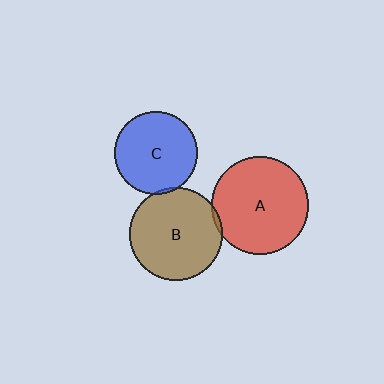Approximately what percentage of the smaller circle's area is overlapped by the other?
Approximately 5%.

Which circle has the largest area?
Circle A (red).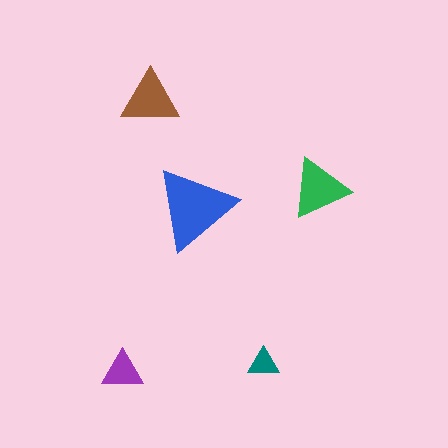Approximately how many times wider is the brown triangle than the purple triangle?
About 1.5 times wider.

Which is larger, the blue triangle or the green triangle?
The blue one.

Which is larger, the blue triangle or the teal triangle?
The blue one.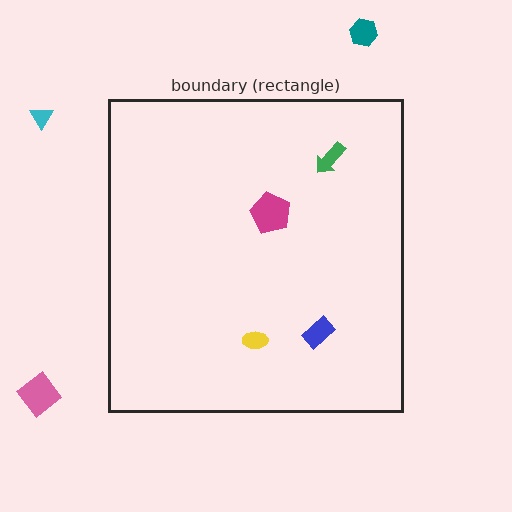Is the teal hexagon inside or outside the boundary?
Outside.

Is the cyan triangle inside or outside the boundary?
Outside.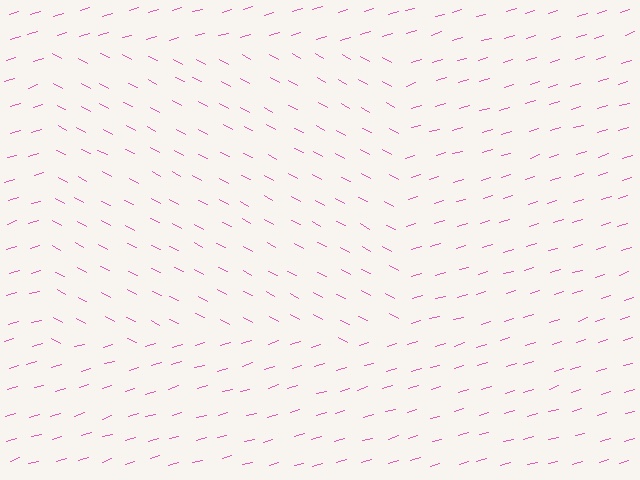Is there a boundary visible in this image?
Yes, there is a texture boundary formed by a change in line orientation.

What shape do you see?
I see a rectangle.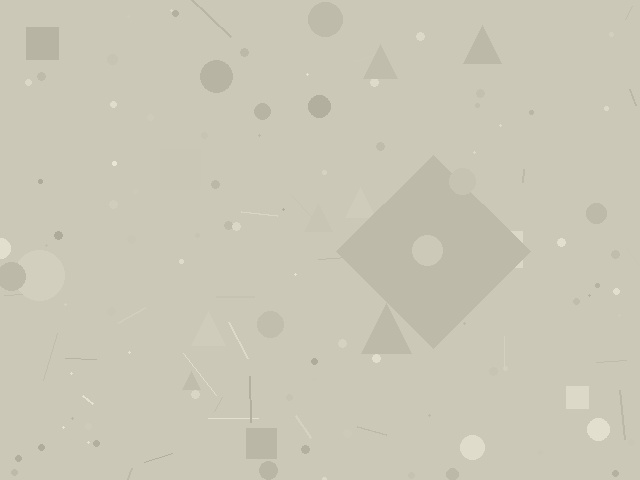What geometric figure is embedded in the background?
A diamond is embedded in the background.